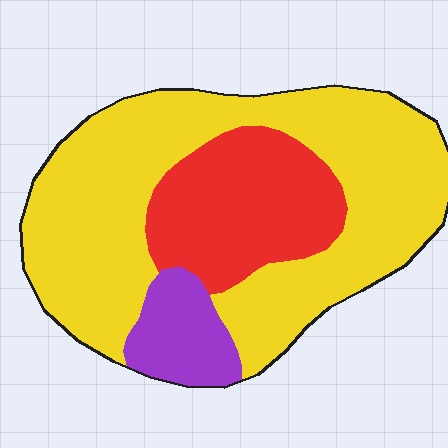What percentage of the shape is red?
Red takes up about one quarter (1/4) of the shape.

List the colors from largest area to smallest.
From largest to smallest: yellow, red, purple.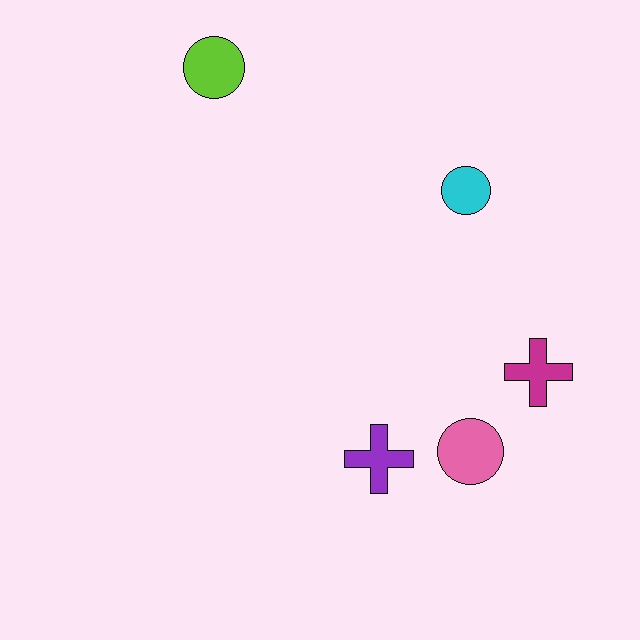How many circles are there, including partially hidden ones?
There are 3 circles.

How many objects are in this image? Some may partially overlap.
There are 5 objects.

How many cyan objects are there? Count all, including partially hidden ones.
There is 1 cyan object.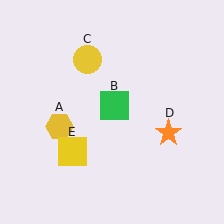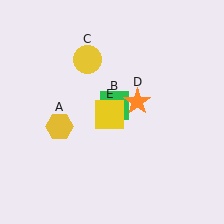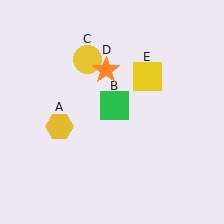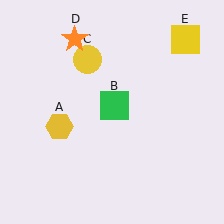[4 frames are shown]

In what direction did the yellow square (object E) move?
The yellow square (object E) moved up and to the right.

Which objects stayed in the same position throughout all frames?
Yellow hexagon (object A) and green square (object B) and yellow circle (object C) remained stationary.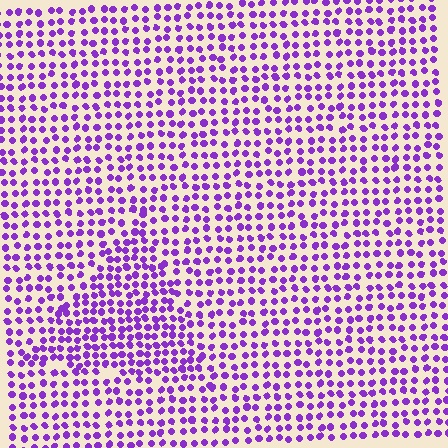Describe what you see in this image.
The image contains small purple elements arranged at two different densities. A triangle-shaped region is visible where the elements are more densely packed than the surrounding area.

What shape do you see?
I see a triangle.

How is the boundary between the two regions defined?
The boundary is defined by a change in element density (approximately 1.5x ratio). All elements are the same color, size, and shape.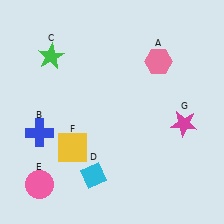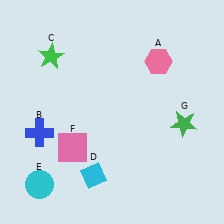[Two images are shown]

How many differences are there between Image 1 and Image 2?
There are 3 differences between the two images.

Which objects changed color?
E changed from pink to cyan. F changed from yellow to pink. G changed from magenta to green.